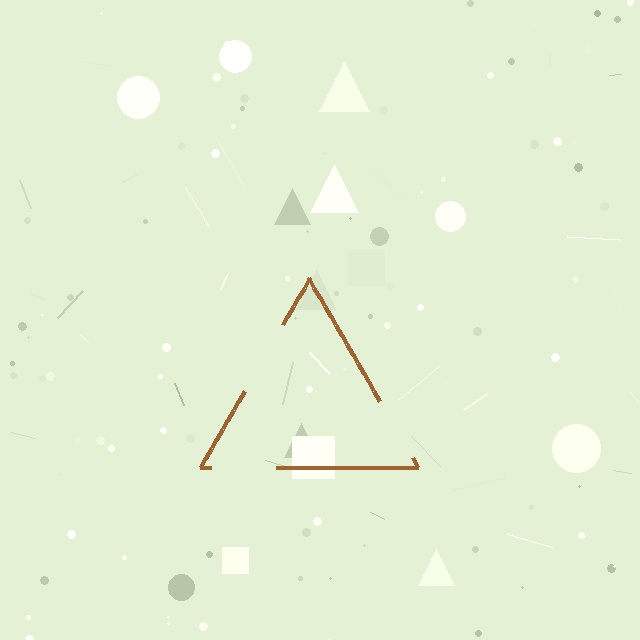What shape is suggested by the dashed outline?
The dashed outline suggests a triangle.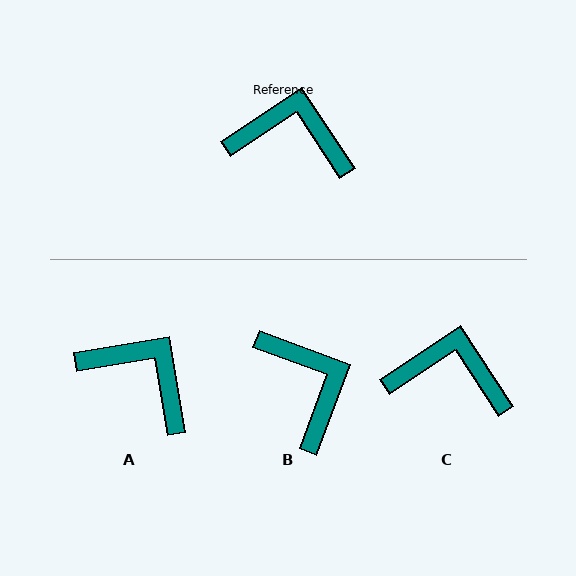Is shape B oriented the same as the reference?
No, it is off by about 54 degrees.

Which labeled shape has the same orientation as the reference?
C.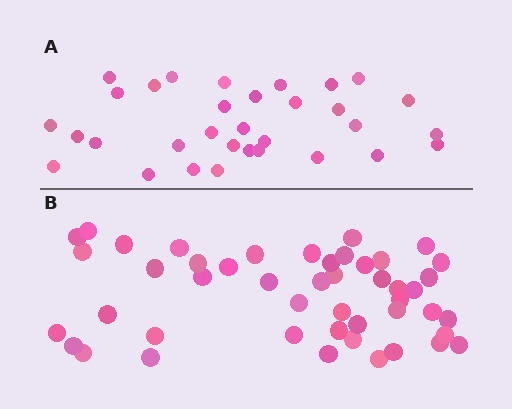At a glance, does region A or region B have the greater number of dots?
Region B (the bottom region) has more dots.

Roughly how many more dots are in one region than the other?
Region B has approximately 15 more dots than region A.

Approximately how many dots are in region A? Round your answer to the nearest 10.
About 30 dots. (The exact count is 32, which rounds to 30.)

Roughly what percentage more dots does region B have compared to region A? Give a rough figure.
About 45% more.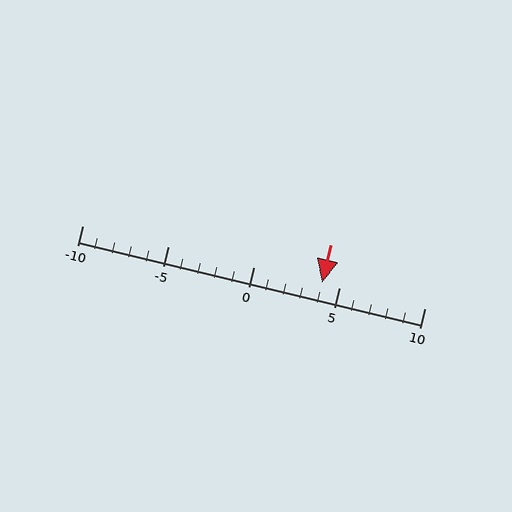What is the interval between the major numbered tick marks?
The major tick marks are spaced 5 units apart.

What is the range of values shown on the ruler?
The ruler shows values from -10 to 10.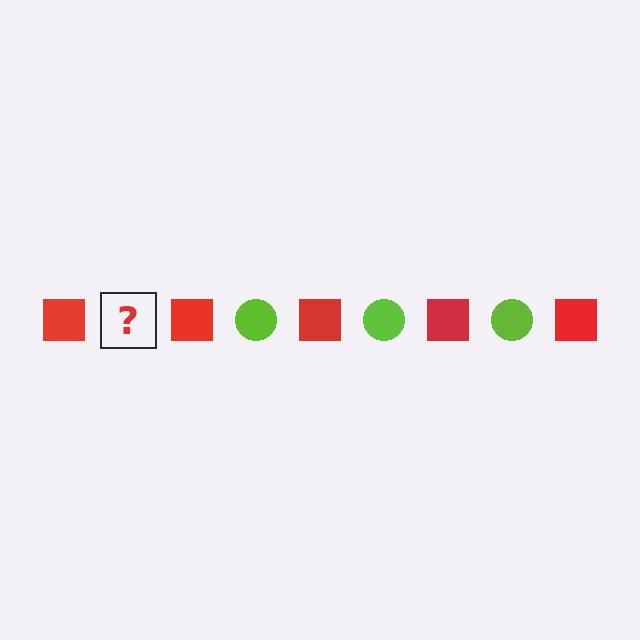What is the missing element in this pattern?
The missing element is a lime circle.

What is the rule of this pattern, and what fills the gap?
The rule is that the pattern alternates between red square and lime circle. The gap should be filled with a lime circle.